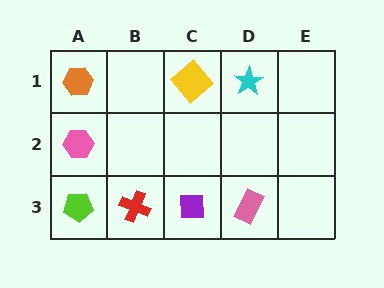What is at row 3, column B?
A red cross.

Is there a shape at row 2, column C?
No, that cell is empty.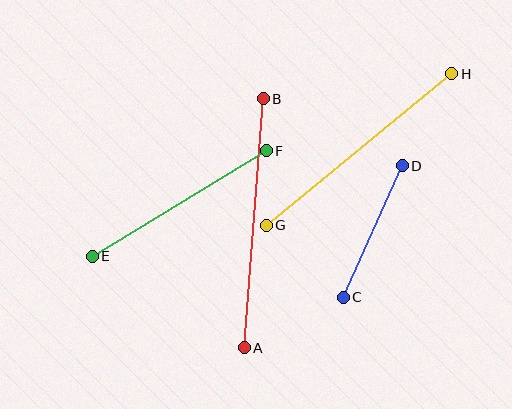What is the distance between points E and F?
The distance is approximately 203 pixels.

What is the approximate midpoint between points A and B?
The midpoint is at approximately (254, 223) pixels.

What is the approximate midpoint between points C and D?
The midpoint is at approximately (373, 231) pixels.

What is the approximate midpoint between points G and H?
The midpoint is at approximately (359, 149) pixels.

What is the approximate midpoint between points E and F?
The midpoint is at approximately (179, 204) pixels.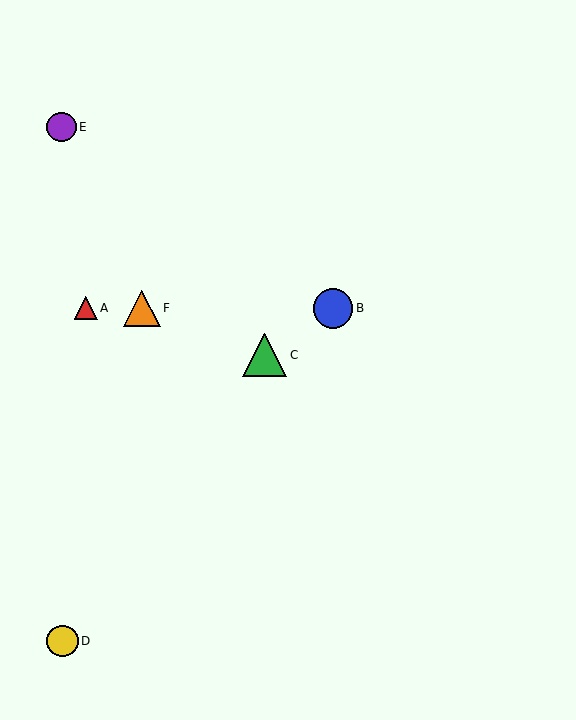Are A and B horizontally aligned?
Yes, both are at y≈308.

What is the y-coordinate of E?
Object E is at y≈127.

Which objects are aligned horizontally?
Objects A, B, F are aligned horizontally.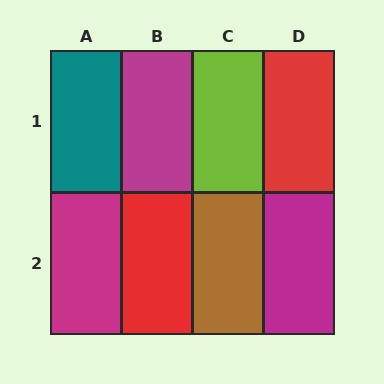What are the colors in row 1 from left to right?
Teal, magenta, lime, red.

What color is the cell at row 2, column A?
Magenta.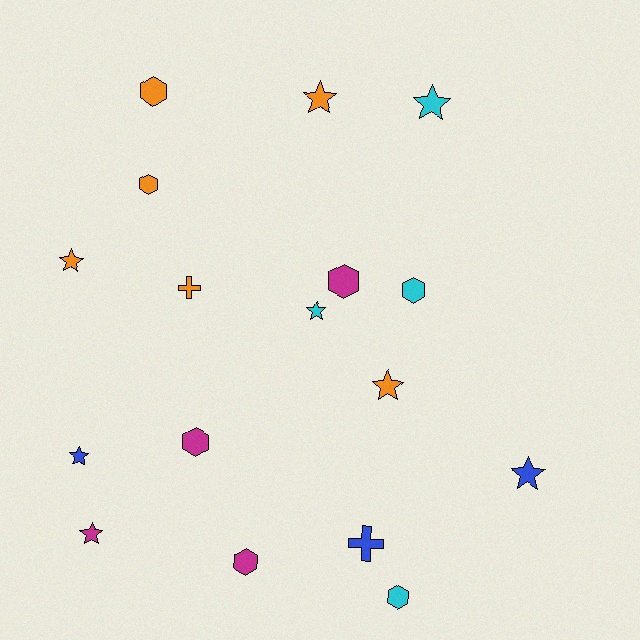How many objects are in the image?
There are 17 objects.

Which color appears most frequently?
Orange, with 6 objects.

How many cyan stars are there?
There are 2 cyan stars.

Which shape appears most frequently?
Star, with 8 objects.